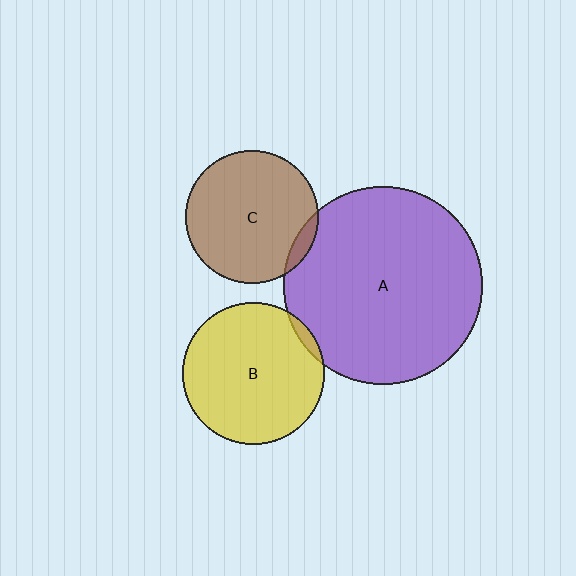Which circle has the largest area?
Circle A (purple).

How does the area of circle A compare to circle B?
Approximately 1.9 times.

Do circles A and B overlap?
Yes.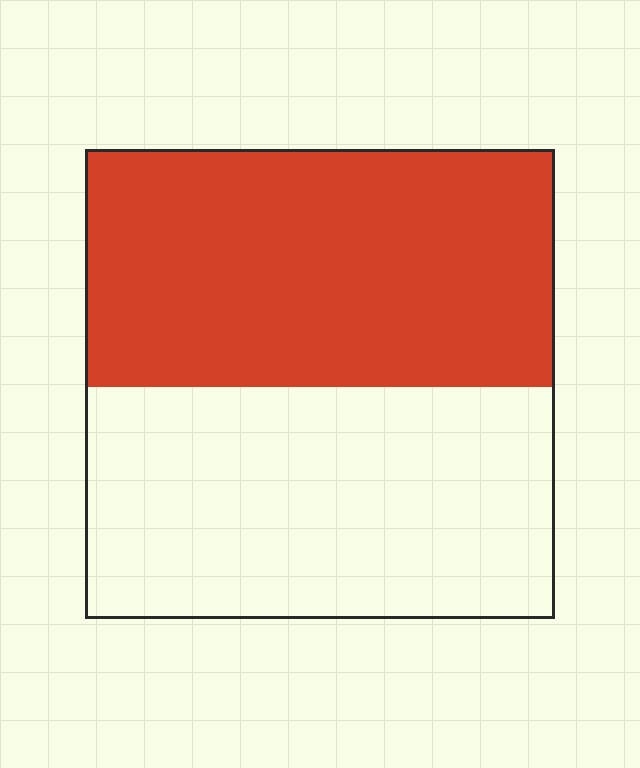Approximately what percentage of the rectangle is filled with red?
Approximately 50%.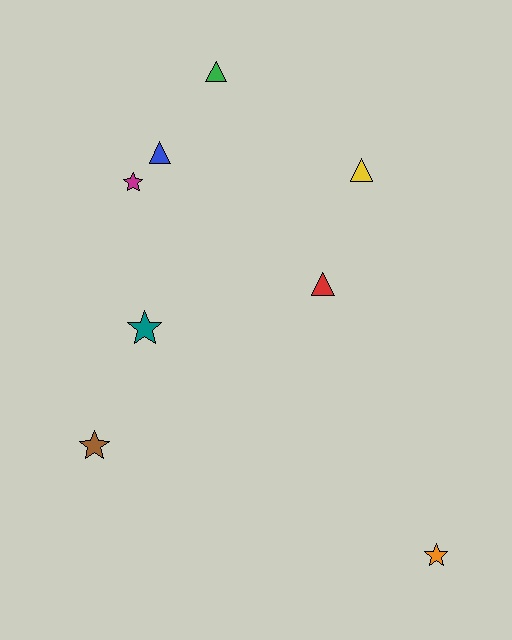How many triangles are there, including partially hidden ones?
There are 4 triangles.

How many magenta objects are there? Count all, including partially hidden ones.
There is 1 magenta object.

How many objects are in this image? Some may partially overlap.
There are 8 objects.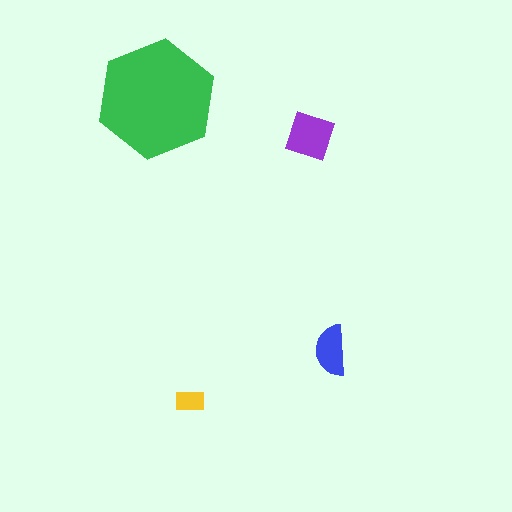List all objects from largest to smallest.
The green hexagon, the purple diamond, the blue semicircle, the yellow rectangle.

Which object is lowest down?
The yellow rectangle is bottommost.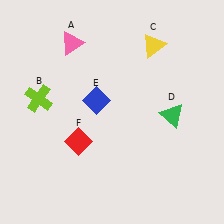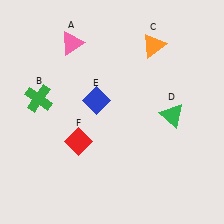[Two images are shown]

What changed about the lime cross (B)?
In Image 1, B is lime. In Image 2, it changed to green.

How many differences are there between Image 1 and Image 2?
There are 2 differences between the two images.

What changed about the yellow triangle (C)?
In Image 1, C is yellow. In Image 2, it changed to orange.